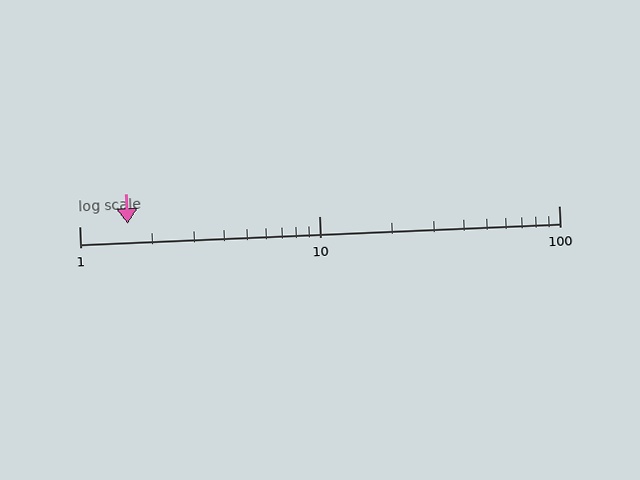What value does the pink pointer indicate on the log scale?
The pointer indicates approximately 1.6.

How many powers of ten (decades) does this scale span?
The scale spans 2 decades, from 1 to 100.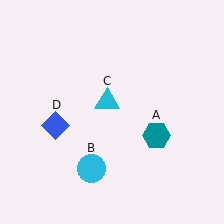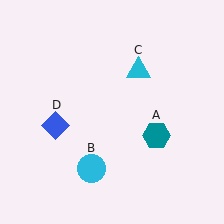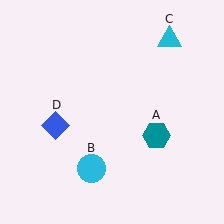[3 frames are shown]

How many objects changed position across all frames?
1 object changed position: cyan triangle (object C).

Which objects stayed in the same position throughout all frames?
Teal hexagon (object A) and cyan circle (object B) and blue diamond (object D) remained stationary.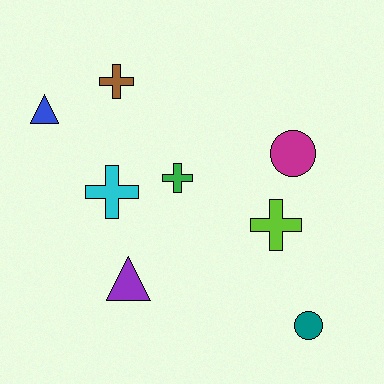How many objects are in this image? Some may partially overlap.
There are 8 objects.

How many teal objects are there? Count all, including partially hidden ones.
There is 1 teal object.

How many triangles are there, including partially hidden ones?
There are 2 triangles.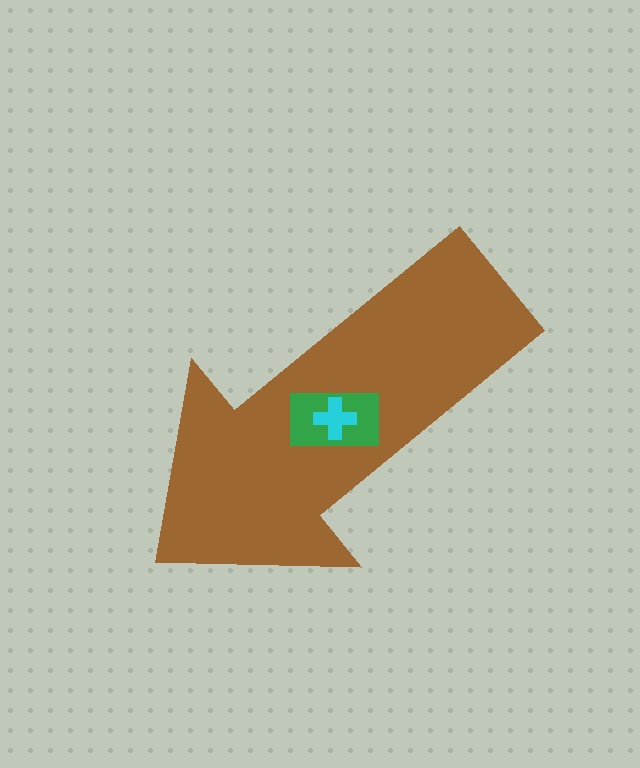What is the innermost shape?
The cyan cross.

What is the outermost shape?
The brown arrow.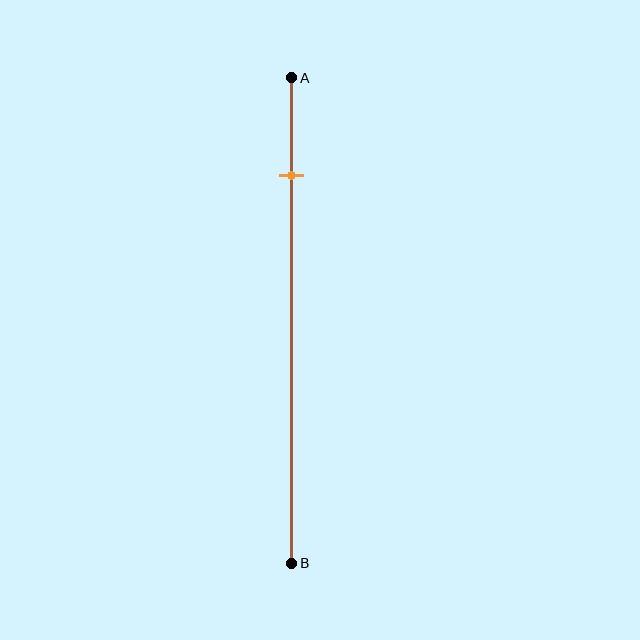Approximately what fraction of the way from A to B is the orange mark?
The orange mark is approximately 20% of the way from A to B.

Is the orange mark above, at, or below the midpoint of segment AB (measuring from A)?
The orange mark is above the midpoint of segment AB.